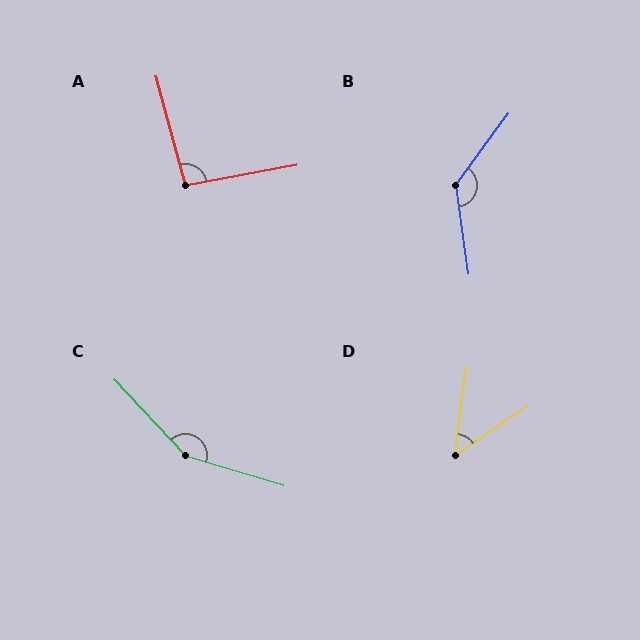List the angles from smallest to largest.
D (48°), A (94°), B (135°), C (150°).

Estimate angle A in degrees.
Approximately 94 degrees.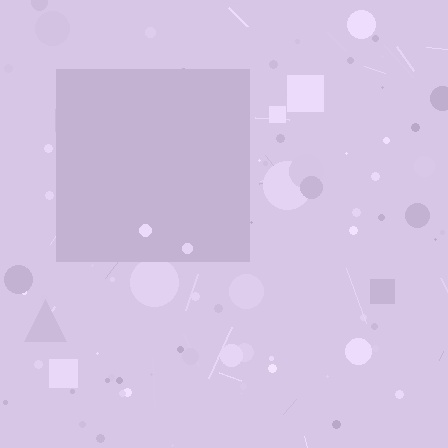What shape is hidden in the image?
A square is hidden in the image.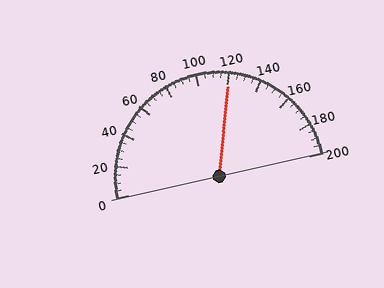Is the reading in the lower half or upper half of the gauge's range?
The reading is in the upper half of the range (0 to 200).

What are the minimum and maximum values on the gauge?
The gauge ranges from 0 to 200.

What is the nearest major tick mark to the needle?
The nearest major tick mark is 120.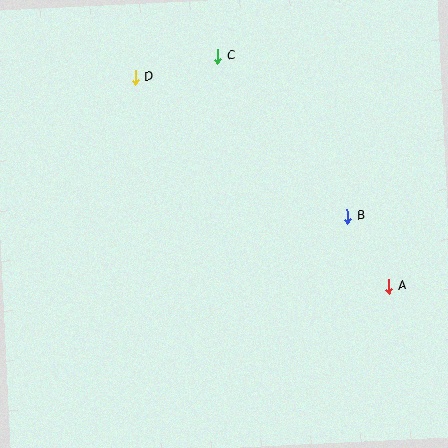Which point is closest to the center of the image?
Point B at (348, 216) is closest to the center.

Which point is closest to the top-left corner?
Point D is closest to the top-left corner.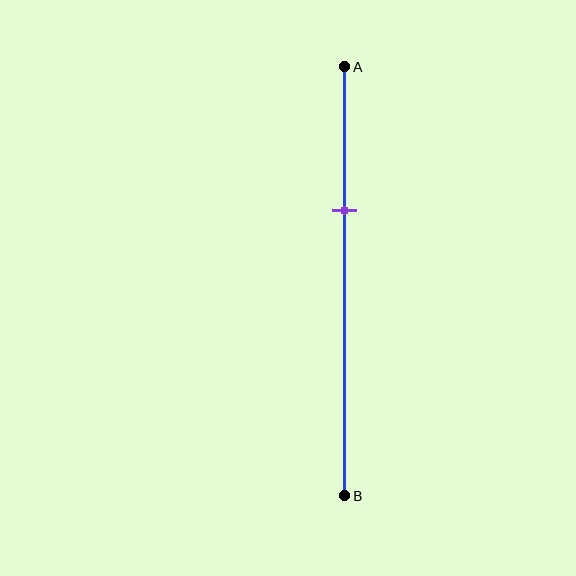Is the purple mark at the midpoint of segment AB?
No, the mark is at about 35% from A, not at the 50% midpoint.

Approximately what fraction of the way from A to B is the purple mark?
The purple mark is approximately 35% of the way from A to B.